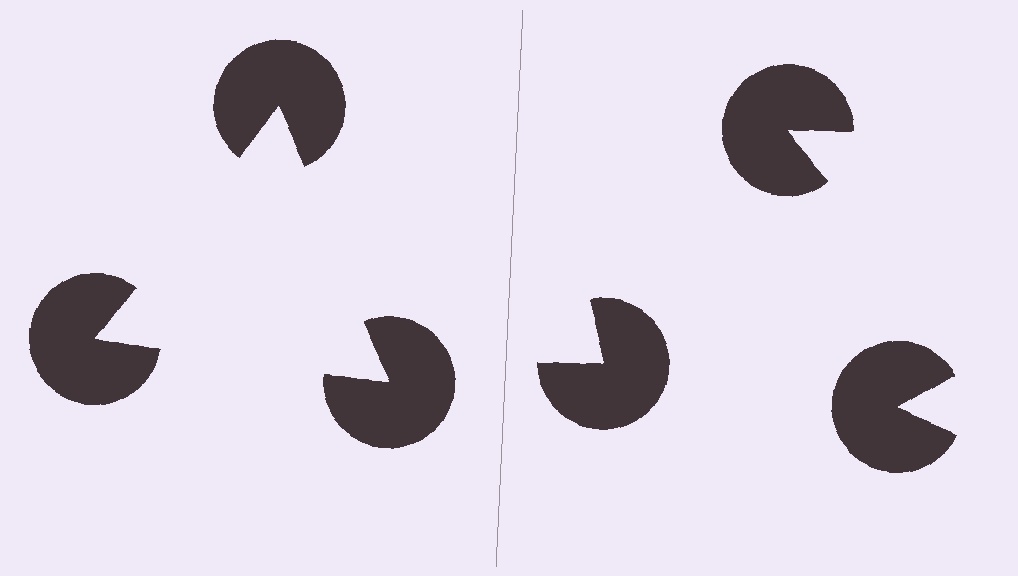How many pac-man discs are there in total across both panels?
6 — 3 on each side.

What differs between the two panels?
The pac-man discs are positioned identically on both sides; only the wedge orientations differ. On the left they align to a triangle; on the right they are misaligned.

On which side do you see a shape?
An illusory triangle appears on the left side. On the right side the wedge cuts are rotated, so no coherent shape forms.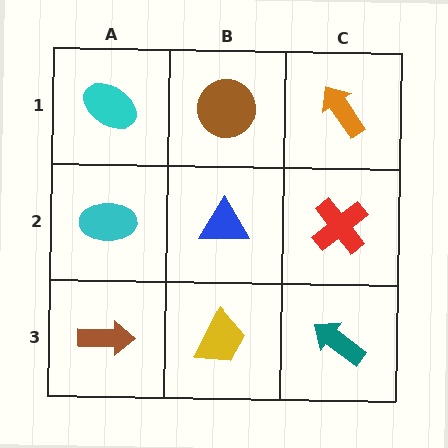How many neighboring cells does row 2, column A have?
3.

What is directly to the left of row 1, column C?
A brown circle.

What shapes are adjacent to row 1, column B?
A blue triangle (row 2, column B), a cyan ellipse (row 1, column A), an orange arrow (row 1, column C).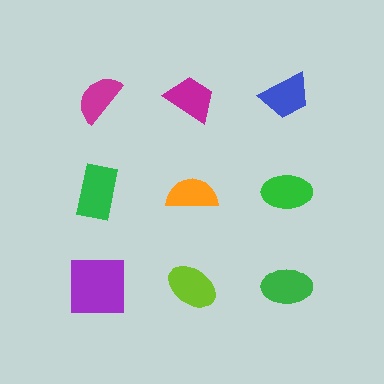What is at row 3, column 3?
A green ellipse.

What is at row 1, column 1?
A magenta semicircle.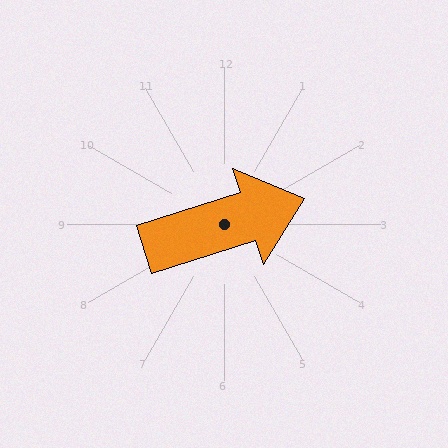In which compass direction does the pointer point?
East.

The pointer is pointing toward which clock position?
Roughly 2 o'clock.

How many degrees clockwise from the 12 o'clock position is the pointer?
Approximately 72 degrees.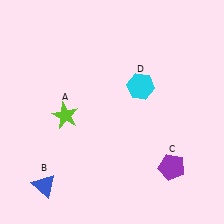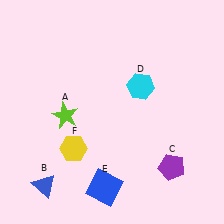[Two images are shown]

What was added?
A blue square (E), a yellow hexagon (F) were added in Image 2.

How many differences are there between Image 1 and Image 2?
There are 2 differences between the two images.